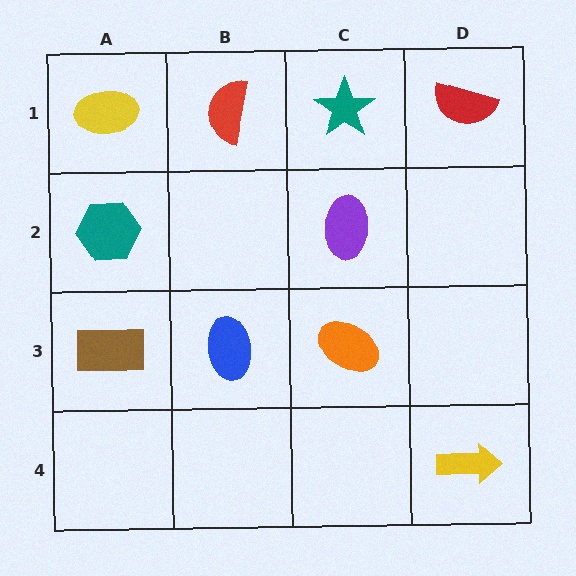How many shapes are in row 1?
4 shapes.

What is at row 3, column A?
A brown rectangle.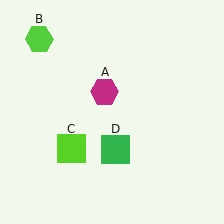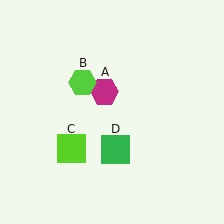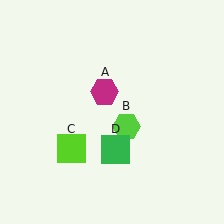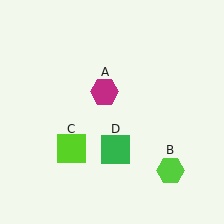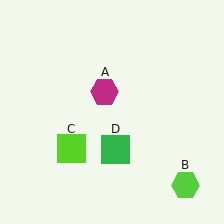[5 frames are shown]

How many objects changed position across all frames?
1 object changed position: lime hexagon (object B).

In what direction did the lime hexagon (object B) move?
The lime hexagon (object B) moved down and to the right.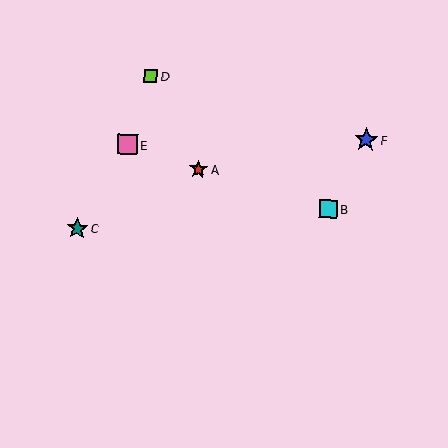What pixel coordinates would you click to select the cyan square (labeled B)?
Click at (328, 209) to select the cyan square B.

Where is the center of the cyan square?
The center of the cyan square is at (328, 209).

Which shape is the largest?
The blue star (labeled F) is the largest.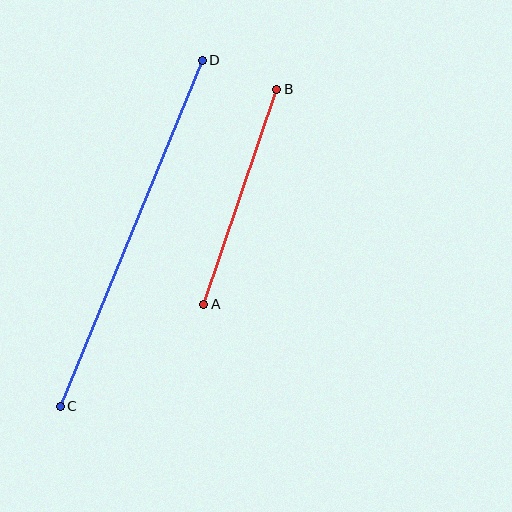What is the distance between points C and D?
The distance is approximately 374 pixels.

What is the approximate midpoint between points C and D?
The midpoint is at approximately (131, 233) pixels.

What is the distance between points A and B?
The distance is approximately 227 pixels.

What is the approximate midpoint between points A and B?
The midpoint is at approximately (240, 197) pixels.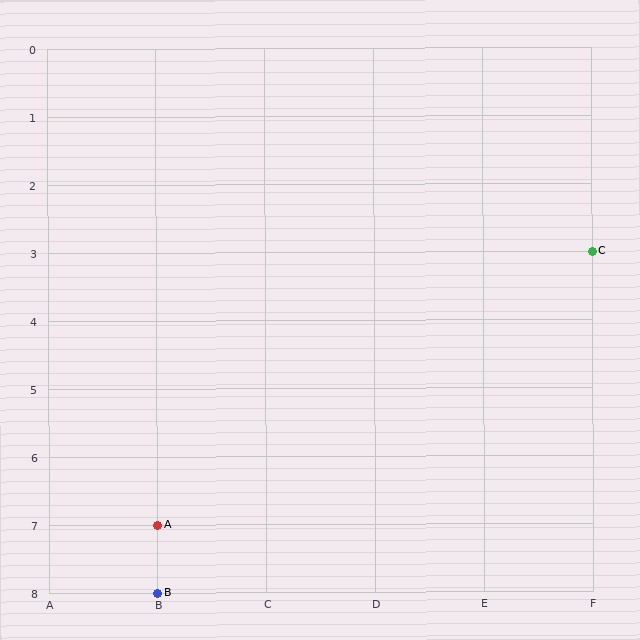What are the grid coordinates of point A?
Point A is at grid coordinates (B, 7).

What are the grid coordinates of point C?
Point C is at grid coordinates (F, 3).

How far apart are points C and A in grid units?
Points C and A are 4 columns and 4 rows apart (about 5.7 grid units diagonally).